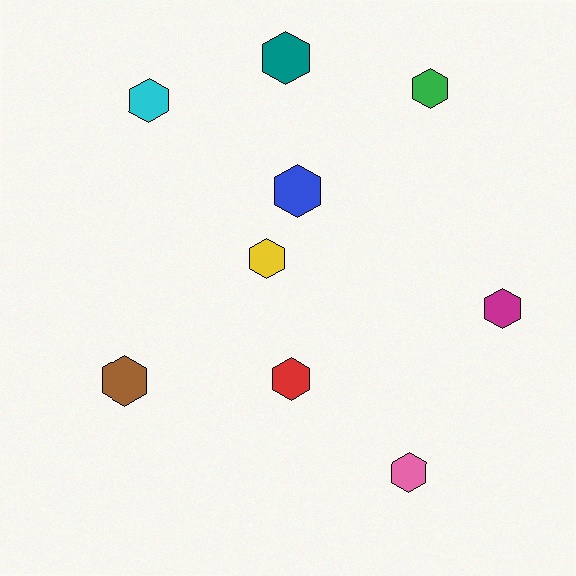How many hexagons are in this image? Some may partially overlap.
There are 9 hexagons.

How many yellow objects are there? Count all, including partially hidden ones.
There is 1 yellow object.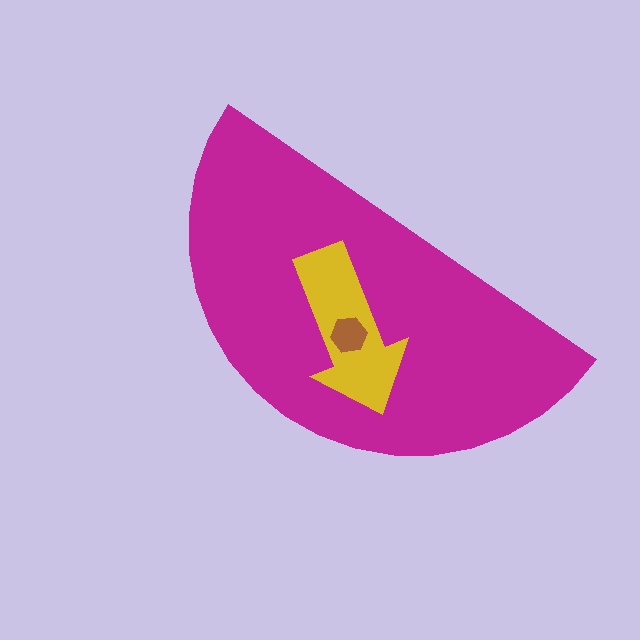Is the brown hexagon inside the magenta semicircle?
Yes.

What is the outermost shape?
The magenta semicircle.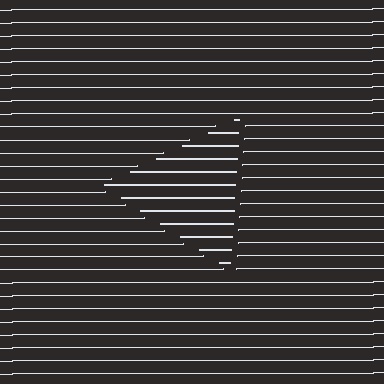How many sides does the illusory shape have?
3 sides — the line-ends trace a triangle.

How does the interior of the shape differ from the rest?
The interior of the shape contains the same grating, shifted by half a period — the contour is defined by the phase discontinuity where line-ends from the inner and outer gratings abut.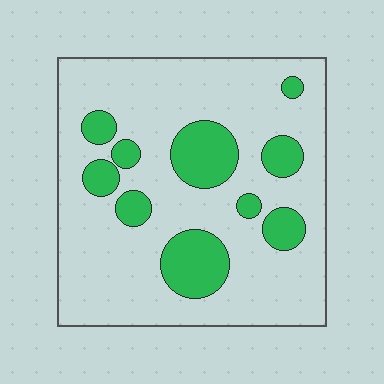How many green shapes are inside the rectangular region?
10.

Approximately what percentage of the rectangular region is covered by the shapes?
Approximately 20%.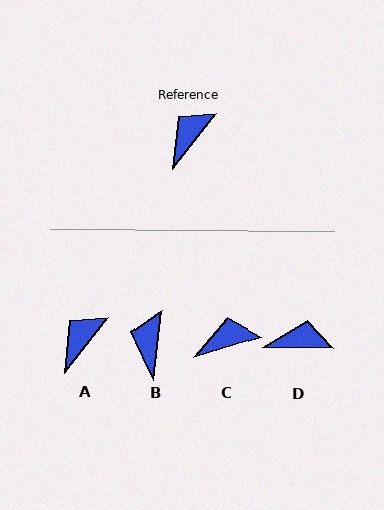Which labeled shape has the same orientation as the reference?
A.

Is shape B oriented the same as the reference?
No, it is off by about 32 degrees.